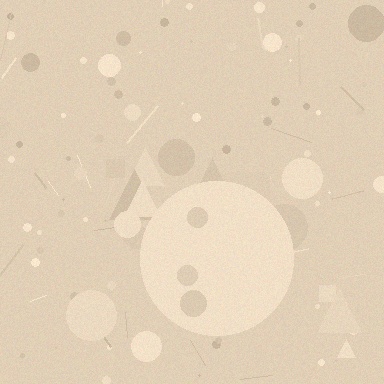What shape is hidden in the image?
A circle is hidden in the image.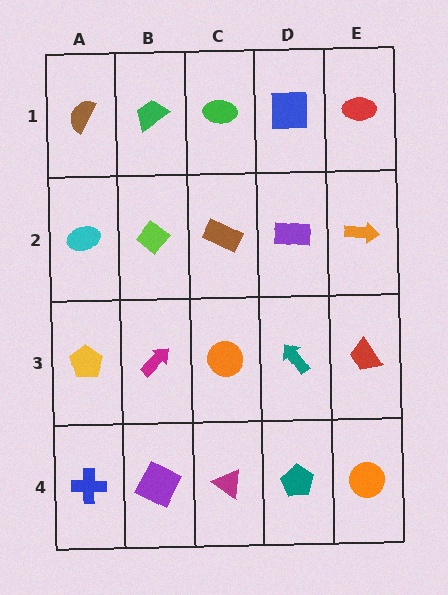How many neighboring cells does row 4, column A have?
2.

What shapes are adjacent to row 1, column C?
A brown rectangle (row 2, column C), a green trapezoid (row 1, column B), a blue square (row 1, column D).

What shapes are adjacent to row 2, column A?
A brown semicircle (row 1, column A), a yellow pentagon (row 3, column A), a lime diamond (row 2, column B).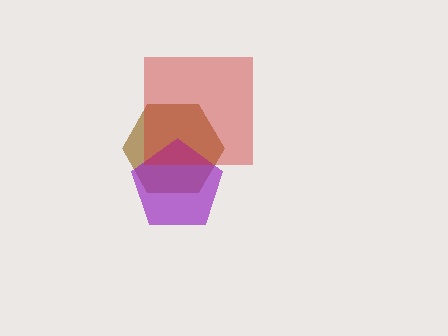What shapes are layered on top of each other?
The layered shapes are: a brown hexagon, a purple pentagon, a red square.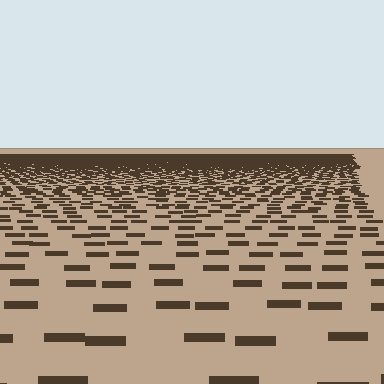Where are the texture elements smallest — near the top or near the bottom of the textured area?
Near the top.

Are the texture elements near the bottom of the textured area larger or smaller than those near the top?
Larger. Near the bottom, elements are closer to the viewer and appear at a bigger on-screen size.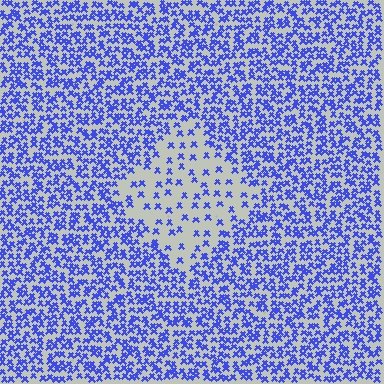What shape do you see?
I see a diamond.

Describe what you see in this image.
The image contains small blue elements arranged at two different densities. A diamond-shaped region is visible where the elements are less densely packed than the surrounding area.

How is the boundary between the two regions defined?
The boundary is defined by a change in element density (approximately 2.8x ratio). All elements are the same color, size, and shape.